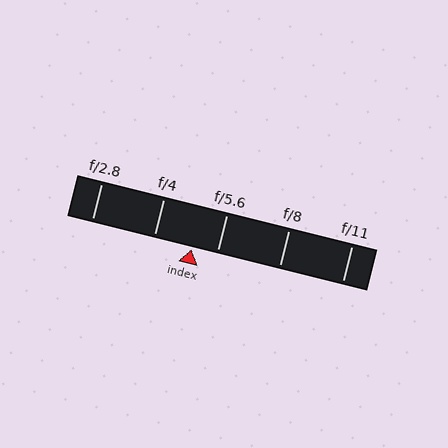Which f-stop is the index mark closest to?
The index mark is closest to f/5.6.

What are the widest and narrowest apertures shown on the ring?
The widest aperture shown is f/2.8 and the narrowest is f/11.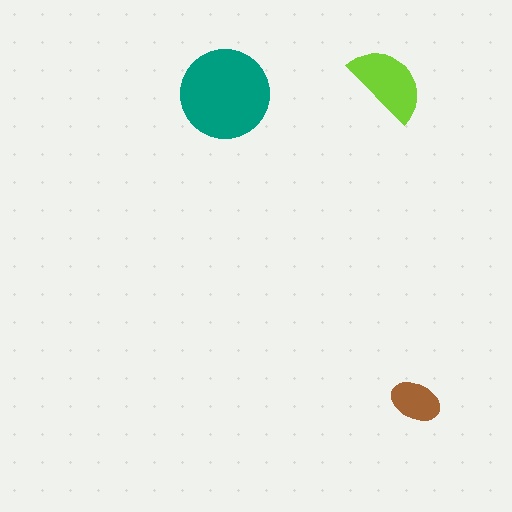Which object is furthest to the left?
The teal circle is leftmost.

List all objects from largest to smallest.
The teal circle, the lime semicircle, the brown ellipse.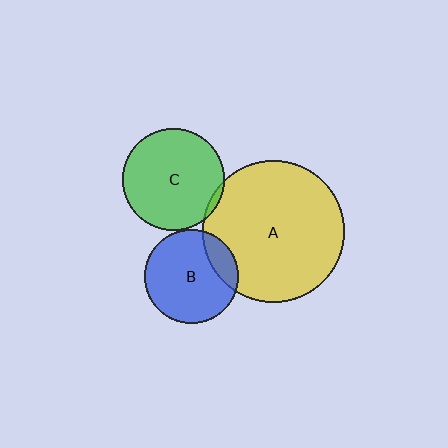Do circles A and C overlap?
Yes.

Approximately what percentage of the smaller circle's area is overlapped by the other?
Approximately 5%.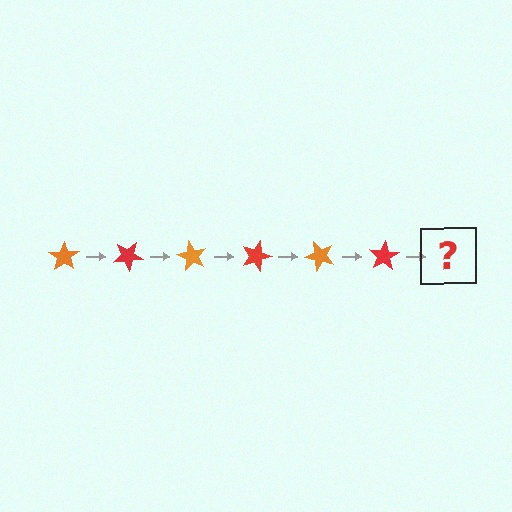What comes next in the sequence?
The next element should be an orange star, rotated 180 degrees from the start.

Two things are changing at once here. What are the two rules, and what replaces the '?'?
The two rules are that it rotates 30 degrees each step and the color cycles through orange and red. The '?' should be an orange star, rotated 180 degrees from the start.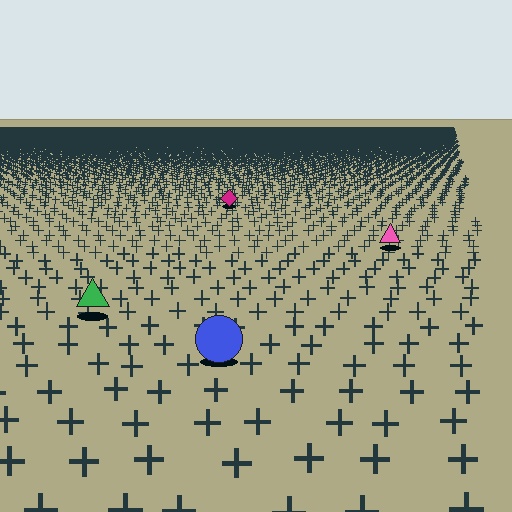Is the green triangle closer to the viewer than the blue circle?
No. The blue circle is closer — you can tell from the texture gradient: the ground texture is coarser near it.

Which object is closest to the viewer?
The blue circle is closest. The texture marks near it are larger and more spread out.